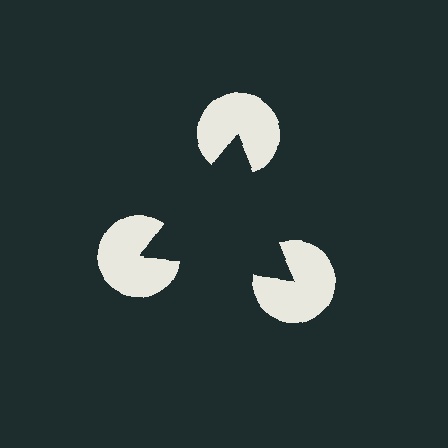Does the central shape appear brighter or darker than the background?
It typically appears slightly darker than the background, even though no actual brightness change is drawn.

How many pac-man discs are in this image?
There are 3 — one at each vertex of the illusory triangle.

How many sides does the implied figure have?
3 sides.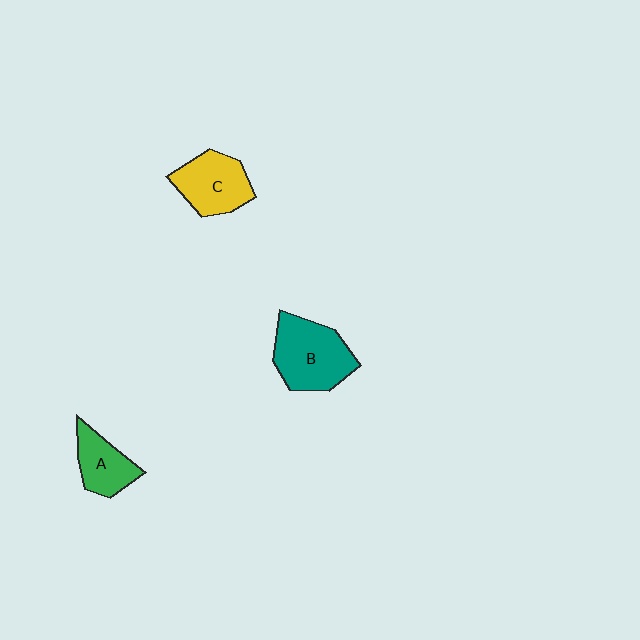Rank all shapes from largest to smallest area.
From largest to smallest: B (teal), C (yellow), A (green).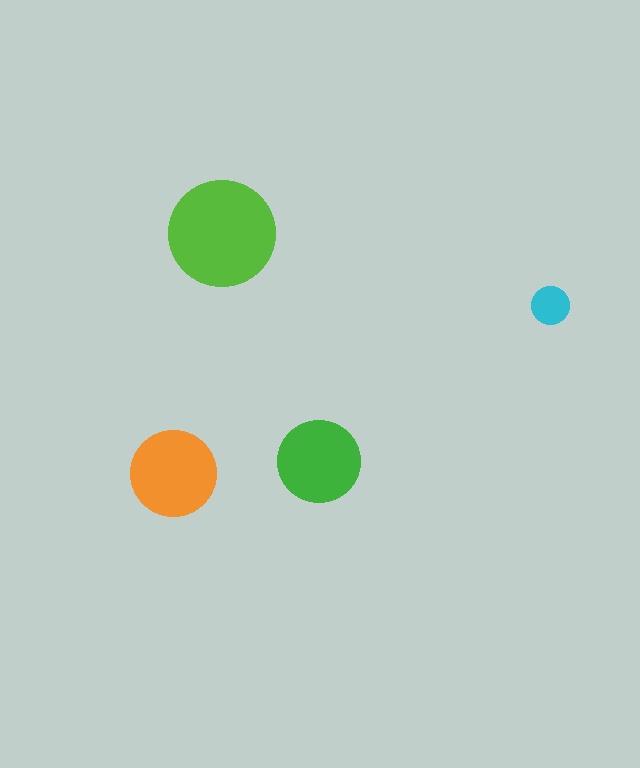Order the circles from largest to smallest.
the lime one, the orange one, the green one, the cyan one.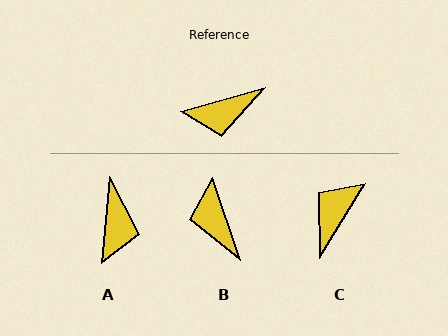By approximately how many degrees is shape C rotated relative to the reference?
Approximately 138 degrees clockwise.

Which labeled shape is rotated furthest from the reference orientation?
C, about 138 degrees away.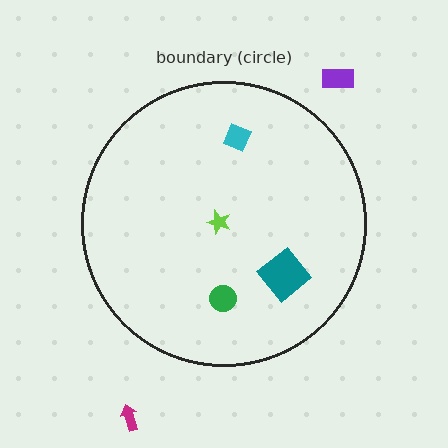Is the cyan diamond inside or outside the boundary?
Inside.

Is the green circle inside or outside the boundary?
Inside.